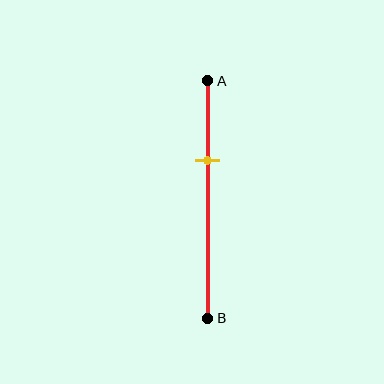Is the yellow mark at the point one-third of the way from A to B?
Yes, the mark is approximately at the one-third point.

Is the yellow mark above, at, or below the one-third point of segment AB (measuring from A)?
The yellow mark is approximately at the one-third point of segment AB.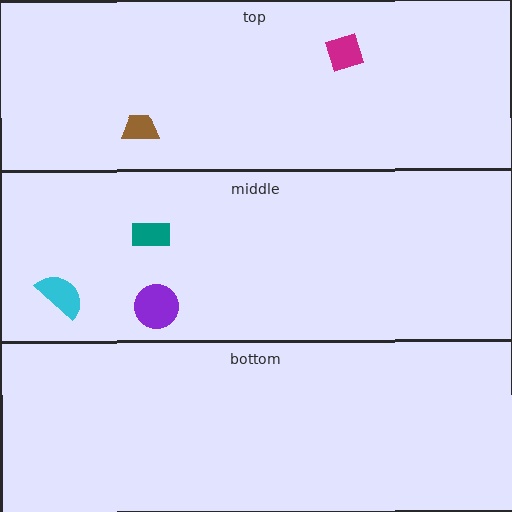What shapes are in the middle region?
The cyan semicircle, the purple circle, the teal rectangle.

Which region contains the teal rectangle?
The middle region.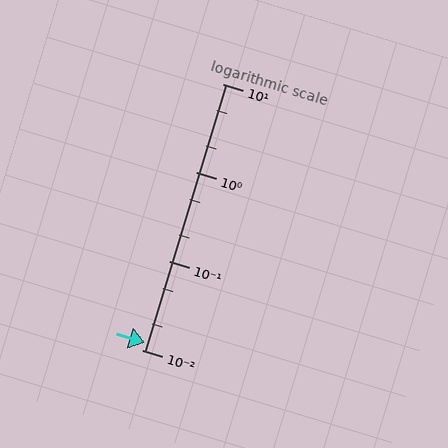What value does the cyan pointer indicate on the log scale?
The pointer indicates approximately 0.012.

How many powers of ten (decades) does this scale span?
The scale spans 3 decades, from 0.01 to 10.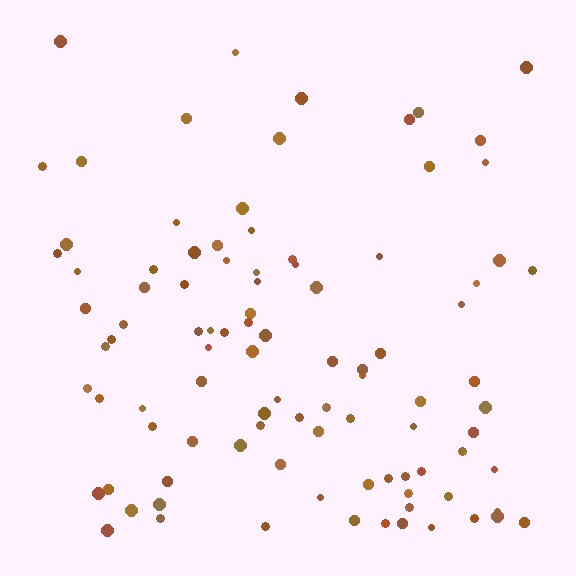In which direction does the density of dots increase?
From top to bottom, with the bottom side densest.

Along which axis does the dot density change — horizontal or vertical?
Vertical.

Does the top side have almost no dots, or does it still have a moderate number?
Still a moderate number, just noticeably fewer than the bottom.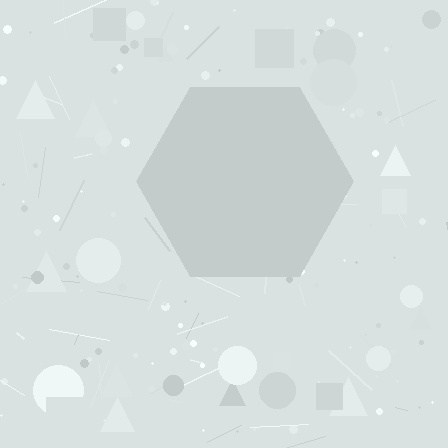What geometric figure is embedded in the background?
A hexagon is embedded in the background.